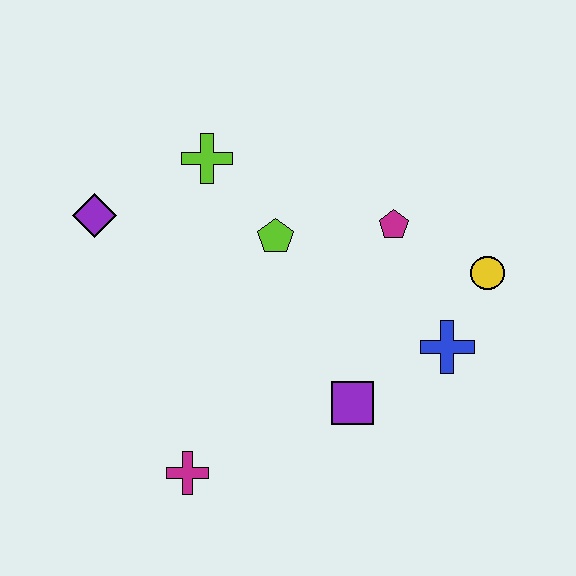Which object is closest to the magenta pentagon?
The yellow circle is closest to the magenta pentagon.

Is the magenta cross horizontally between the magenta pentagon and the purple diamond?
Yes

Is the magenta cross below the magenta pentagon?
Yes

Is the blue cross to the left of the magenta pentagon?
No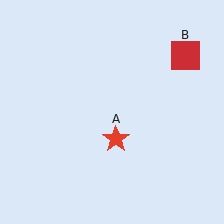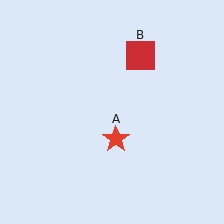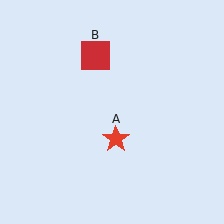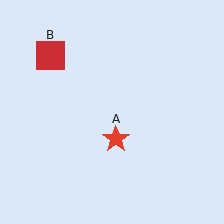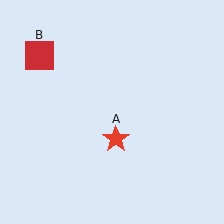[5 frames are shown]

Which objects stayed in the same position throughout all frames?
Red star (object A) remained stationary.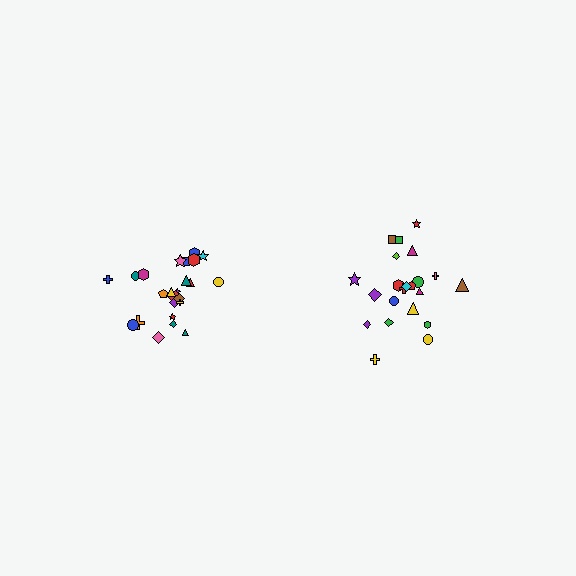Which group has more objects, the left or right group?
The left group.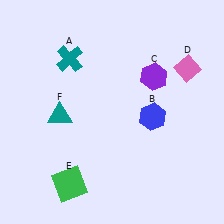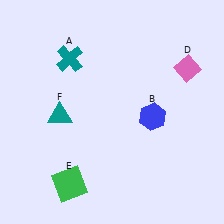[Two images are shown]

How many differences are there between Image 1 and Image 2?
There is 1 difference between the two images.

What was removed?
The purple hexagon (C) was removed in Image 2.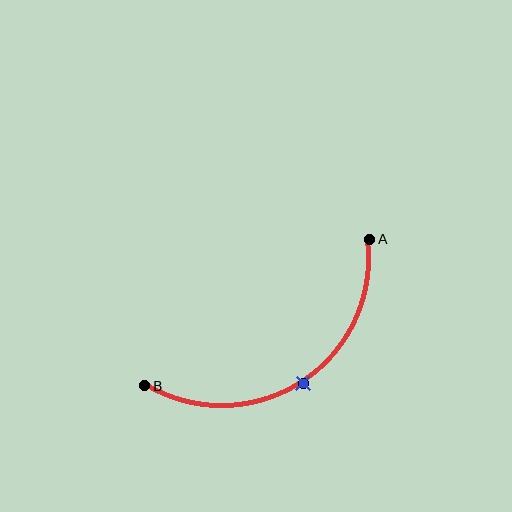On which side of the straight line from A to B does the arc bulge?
The arc bulges below the straight line connecting A and B.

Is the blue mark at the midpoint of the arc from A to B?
Yes. The blue mark lies on the arc at equal arc-length from both A and B — it is the arc midpoint.